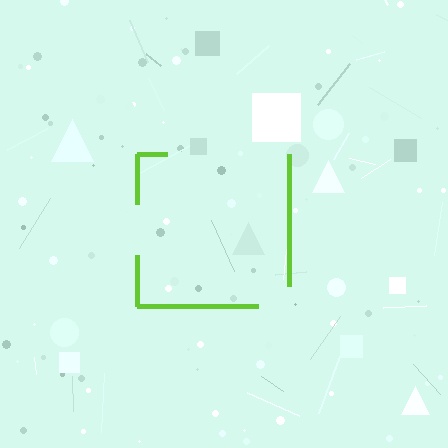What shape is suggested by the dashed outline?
The dashed outline suggests a square.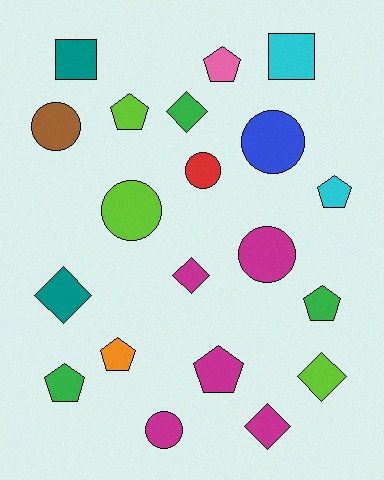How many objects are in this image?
There are 20 objects.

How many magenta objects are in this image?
There are 5 magenta objects.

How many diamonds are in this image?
There are 5 diamonds.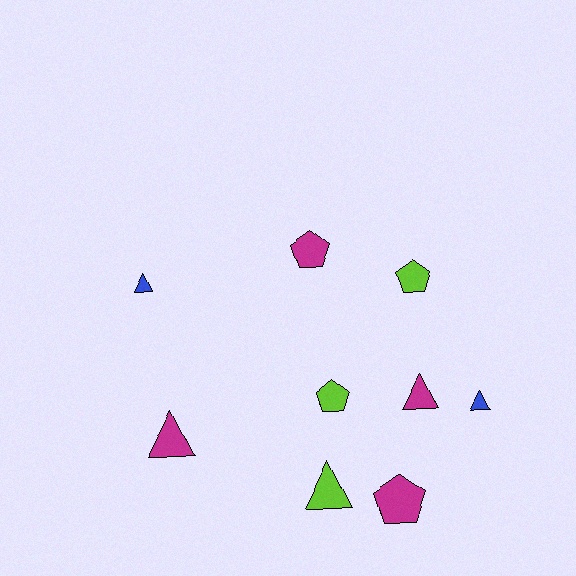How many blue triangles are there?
There are 2 blue triangles.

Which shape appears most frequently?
Triangle, with 5 objects.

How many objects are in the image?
There are 9 objects.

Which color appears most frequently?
Magenta, with 4 objects.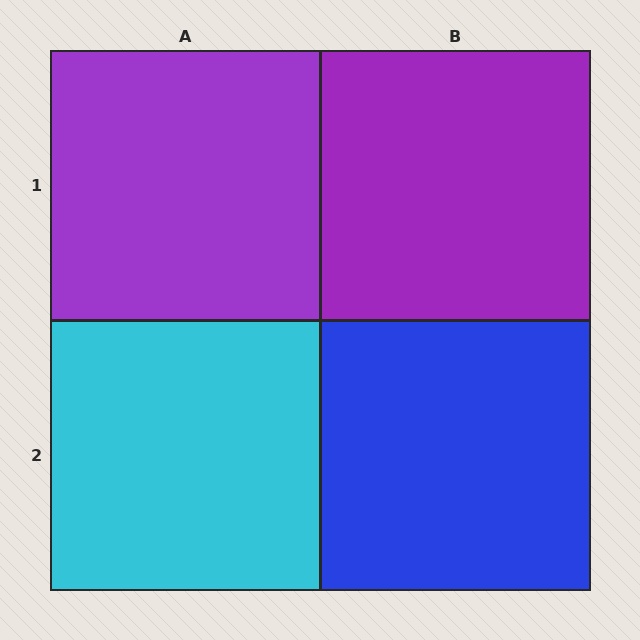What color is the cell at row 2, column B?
Blue.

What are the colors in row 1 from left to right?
Purple, purple.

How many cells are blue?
1 cell is blue.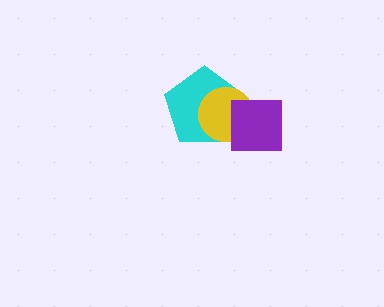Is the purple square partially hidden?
No, no other shape covers it.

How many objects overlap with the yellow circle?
2 objects overlap with the yellow circle.